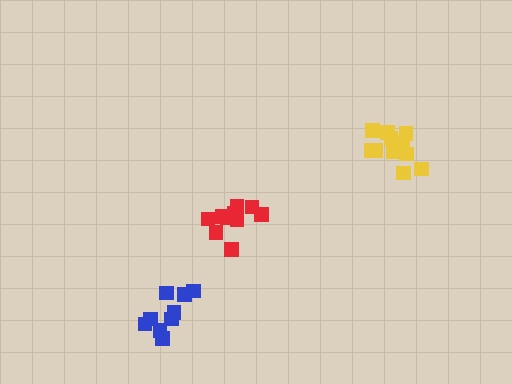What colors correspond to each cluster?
The clusters are colored: blue, red, yellow.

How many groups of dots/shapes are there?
There are 3 groups.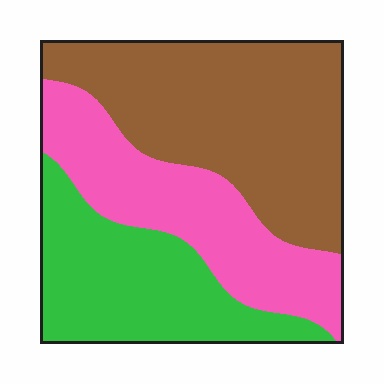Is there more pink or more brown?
Brown.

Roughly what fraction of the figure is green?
Green takes up about one quarter (1/4) of the figure.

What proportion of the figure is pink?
Pink takes up about one quarter (1/4) of the figure.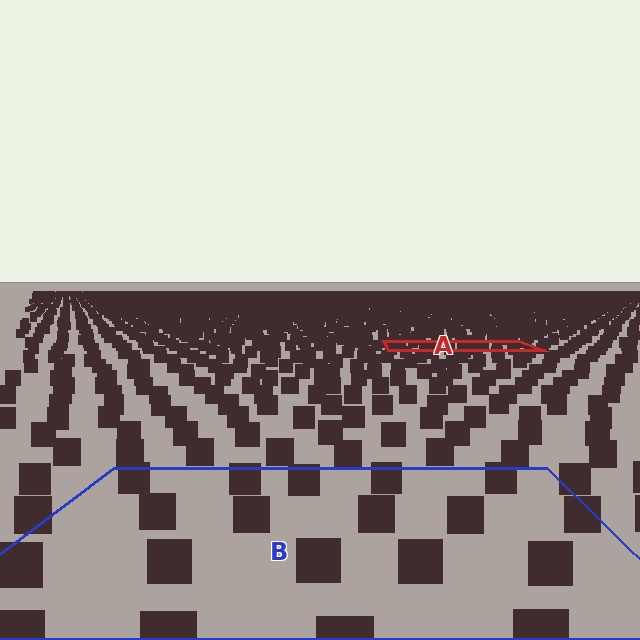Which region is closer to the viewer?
Region B is closer. The texture elements there are larger and more spread out.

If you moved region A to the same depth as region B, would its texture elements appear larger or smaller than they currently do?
They would appear larger. At a closer depth, the same texture elements are projected at a bigger on-screen size.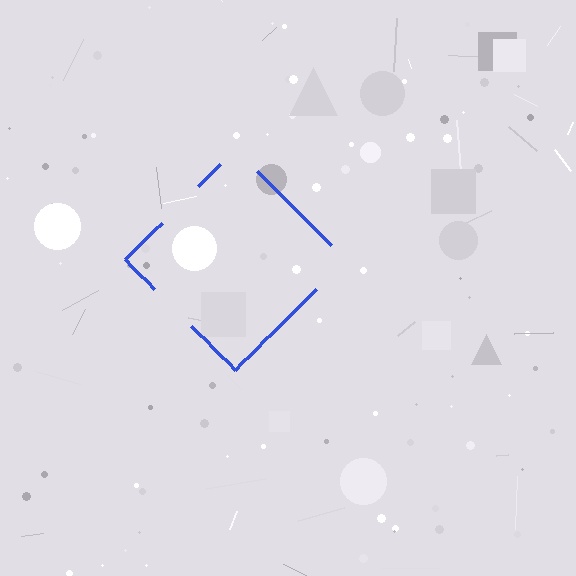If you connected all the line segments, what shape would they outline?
They would outline a diamond.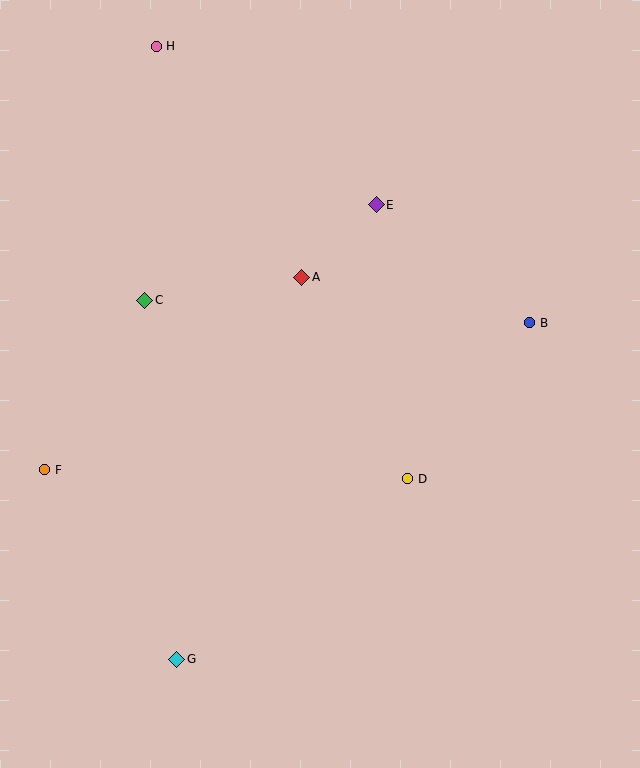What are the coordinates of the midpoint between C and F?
The midpoint between C and F is at (95, 385).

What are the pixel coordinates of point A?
Point A is at (302, 277).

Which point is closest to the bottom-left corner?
Point G is closest to the bottom-left corner.